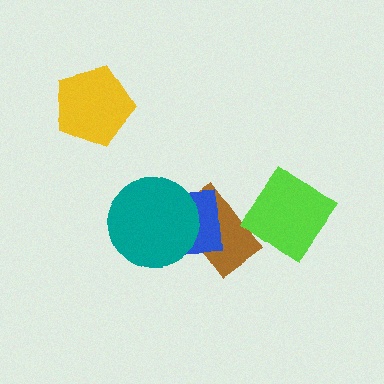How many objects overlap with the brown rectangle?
2 objects overlap with the brown rectangle.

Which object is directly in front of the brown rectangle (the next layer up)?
The blue square is directly in front of the brown rectangle.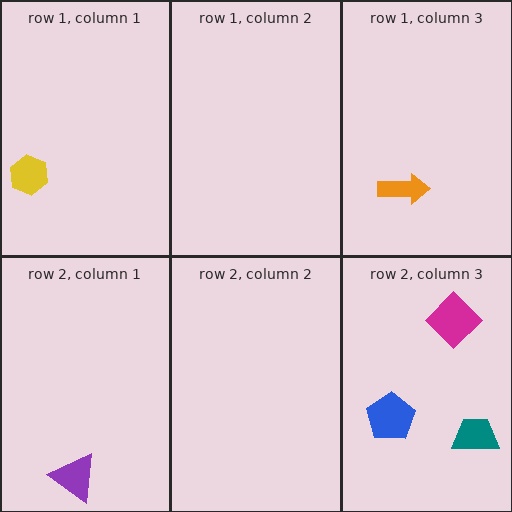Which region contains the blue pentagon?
The row 2, column 3 region.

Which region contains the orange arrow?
The row 1, column 3 region.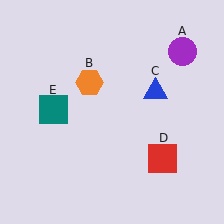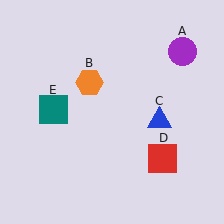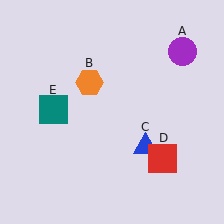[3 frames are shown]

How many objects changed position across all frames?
1 object changed position: blue triangle (object C).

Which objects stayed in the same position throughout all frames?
Purple circle (object A) and orange hexagon (object B) and red square (object D) and teal square (object E) remained stationary.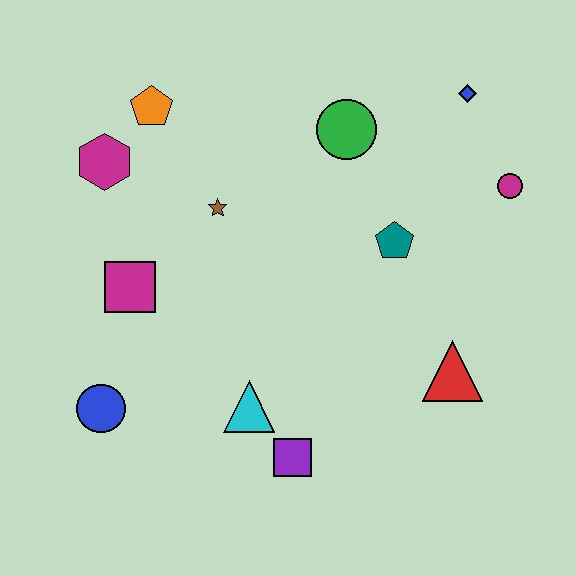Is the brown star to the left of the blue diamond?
Yes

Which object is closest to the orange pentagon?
The magenta hexagon is closest to the orange pentagon.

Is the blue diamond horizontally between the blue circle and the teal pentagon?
No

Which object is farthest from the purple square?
The blue diamond is farthest from the purple square.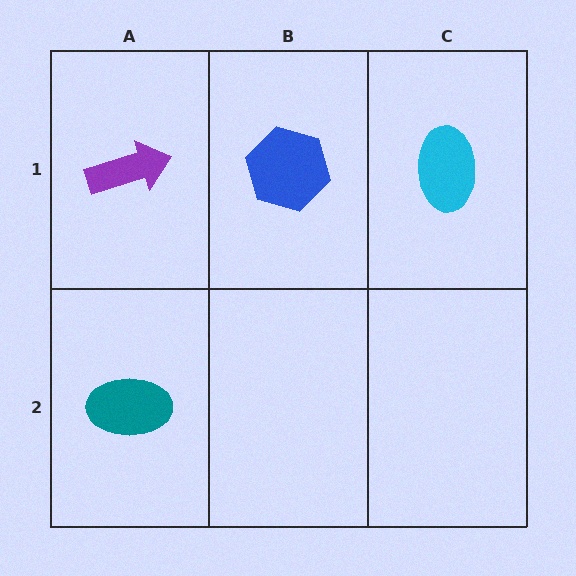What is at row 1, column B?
A blue hexagon.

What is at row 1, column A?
A purple arrow.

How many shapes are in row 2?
1 shape.